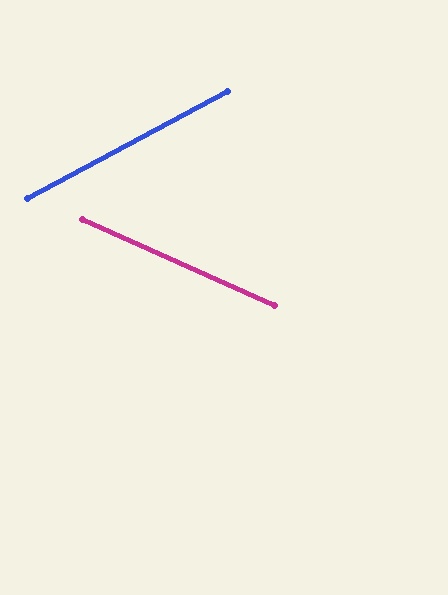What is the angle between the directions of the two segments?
Approximately 52 degrees.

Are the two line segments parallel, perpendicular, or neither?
Neither parallel nor perpendicular — they differ by about 52°.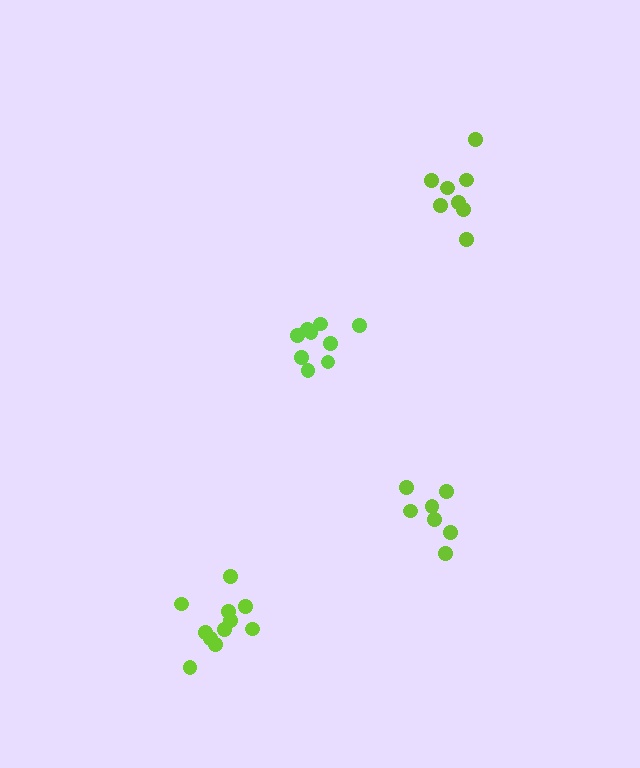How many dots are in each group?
Group 1: 8 dots, Group 2: 11 dots, Group 3: 7 dots, Group 4: 9 dots (35 total).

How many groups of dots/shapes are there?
There are 4 groups.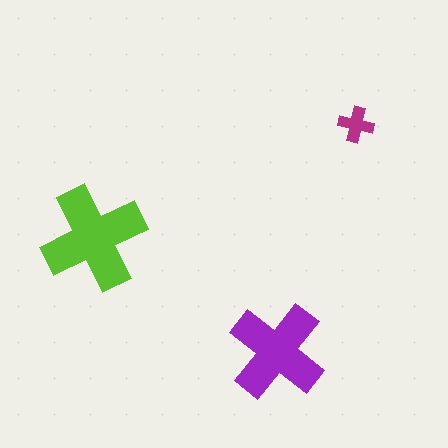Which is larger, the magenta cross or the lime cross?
The lime one.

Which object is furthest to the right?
The magenta cross is rightmost.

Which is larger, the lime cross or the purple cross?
The lime one.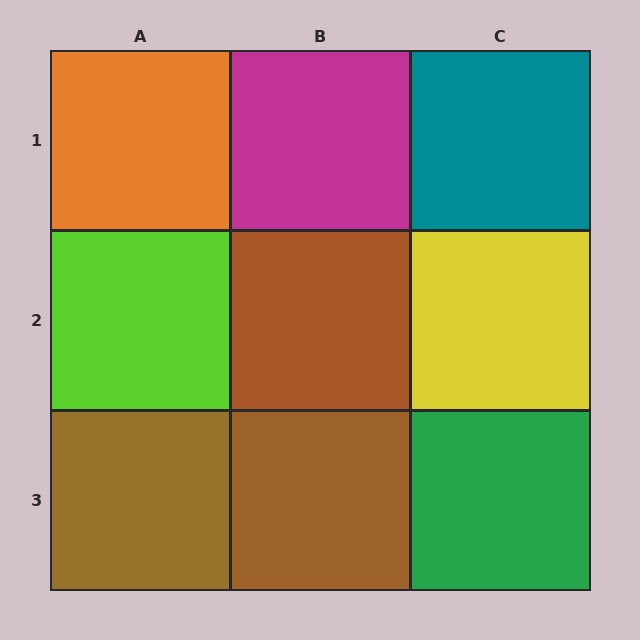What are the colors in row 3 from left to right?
Brown, brown, green.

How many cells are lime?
1 cell is lime.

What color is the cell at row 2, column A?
Lime.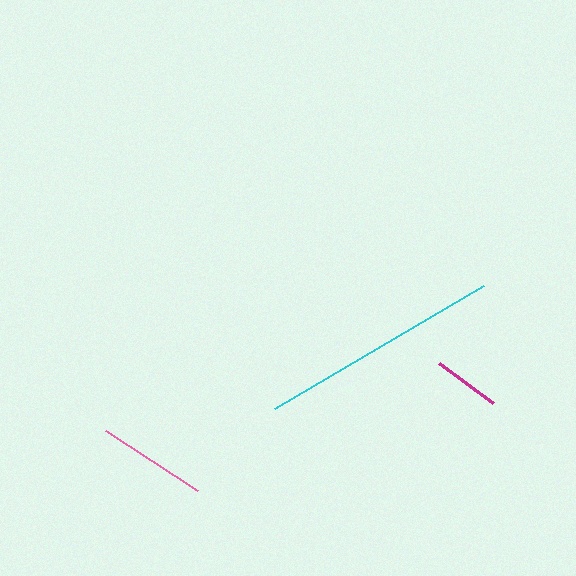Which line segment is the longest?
The cyan line is the longest at approximately 242 pixels.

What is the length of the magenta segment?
The magenta segment is approximately 67 pixels long.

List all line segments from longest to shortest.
From longest to shortest: cyan, pink, magenta.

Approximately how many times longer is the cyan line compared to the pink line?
The cyan line is approximately 2.2 times the length of the pink line.